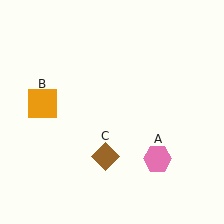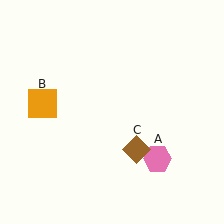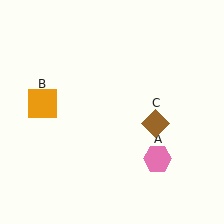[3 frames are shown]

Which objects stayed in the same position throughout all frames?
Pink hexagon (object A) and orange square (object B) remained stationary.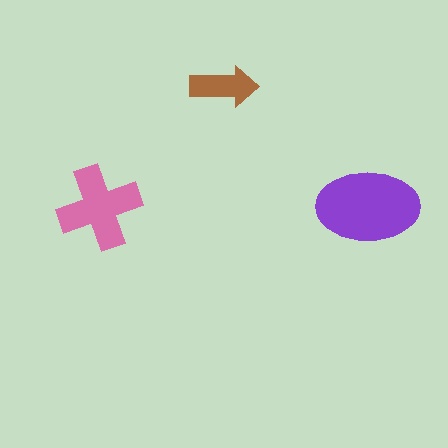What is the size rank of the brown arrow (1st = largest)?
3rd.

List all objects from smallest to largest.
The brown arrow, the pink cross, the purple ellipse.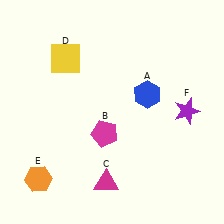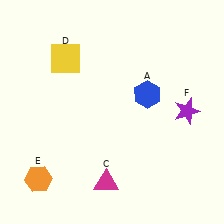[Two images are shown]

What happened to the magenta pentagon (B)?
The magenta pentagon (B) was removed in Image 2. It was in the bottom-left area of Image 1.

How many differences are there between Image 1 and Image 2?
There is 1 difference between the two images.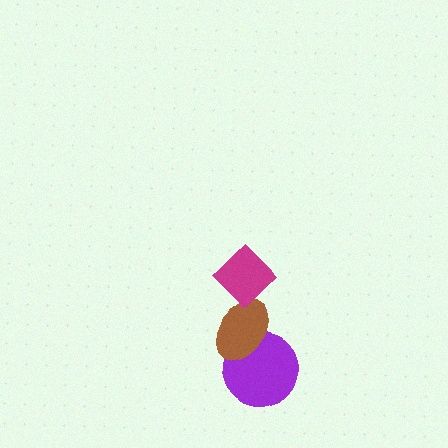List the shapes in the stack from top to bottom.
From top to bottom: the magenta diamond, the brown ellipse, the purple circle.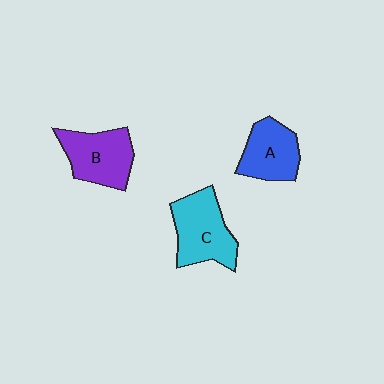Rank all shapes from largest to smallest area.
From largest to smallest: C (cyan), B (purple), A (blue).